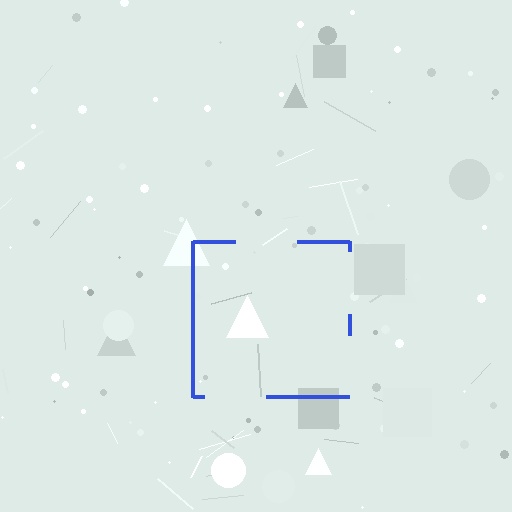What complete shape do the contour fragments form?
The contour fragments form a square.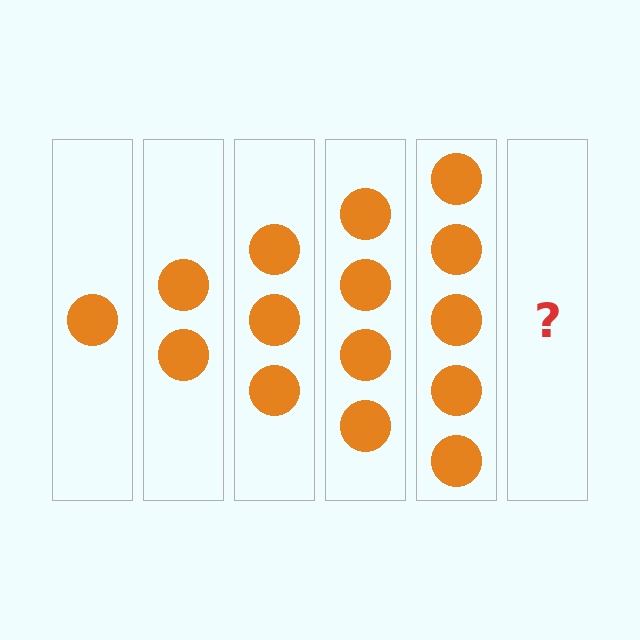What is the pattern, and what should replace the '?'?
The pattern is that each step adds one more circle. The '?' should be 6 circles.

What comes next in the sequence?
The next element should be 6 circles.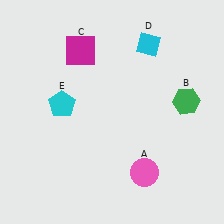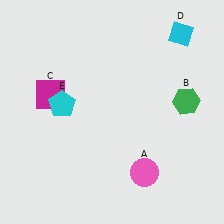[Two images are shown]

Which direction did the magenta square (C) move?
The magenta square (C) moved down.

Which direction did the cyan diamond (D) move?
The cyan diamond (D) moved right.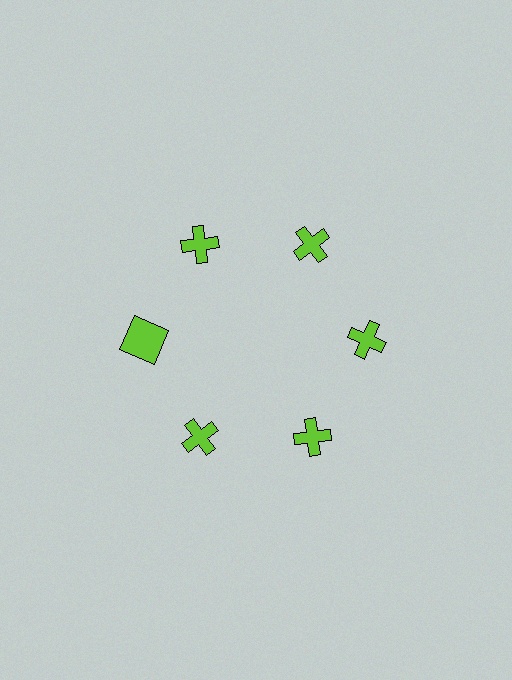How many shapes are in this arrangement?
There are 6 shapes arranged in a ring pattern.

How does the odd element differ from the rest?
It has a different shape: square instead of cross.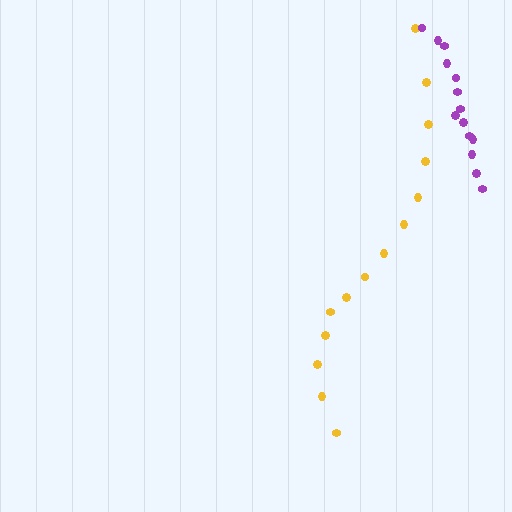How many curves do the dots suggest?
There are 2 distinct paths.